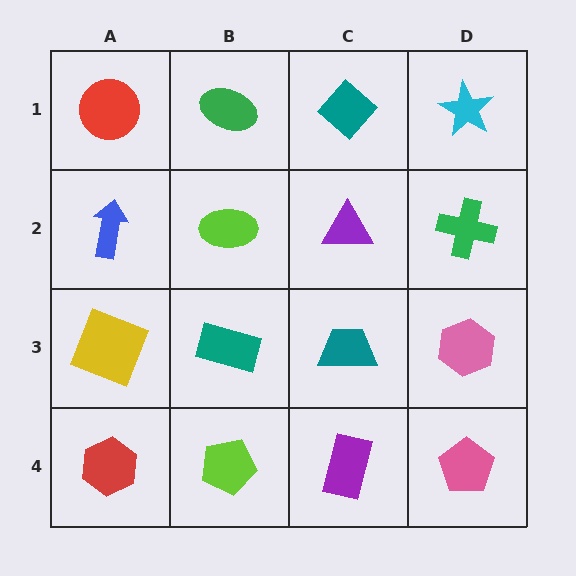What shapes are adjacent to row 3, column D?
A green cross (row 2, column D), a pink pentagon (row 4, column D), a teal trapezoid (row 3, column C).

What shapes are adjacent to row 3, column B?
A lime ellipse (row 2, column B), a lime pentagon (row 4, column B), a yellow square (row 3, column A), a teal trapezoid (row 3, column C).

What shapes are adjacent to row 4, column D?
A pink hexagon (row 3, column D), a purple rectangle (row 4, column C).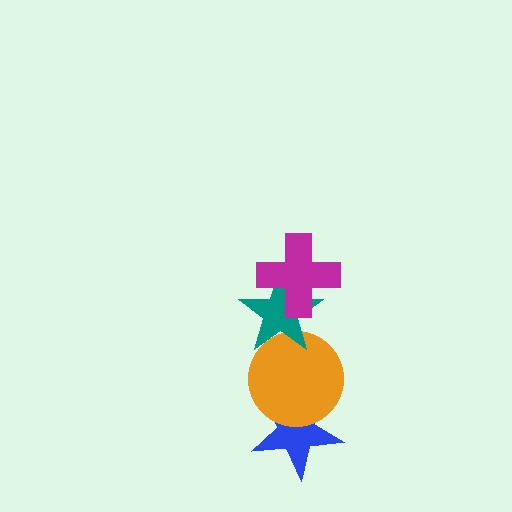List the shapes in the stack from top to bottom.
From top to bottom: the magenta cross, the teal star, the orange circle, the blue star.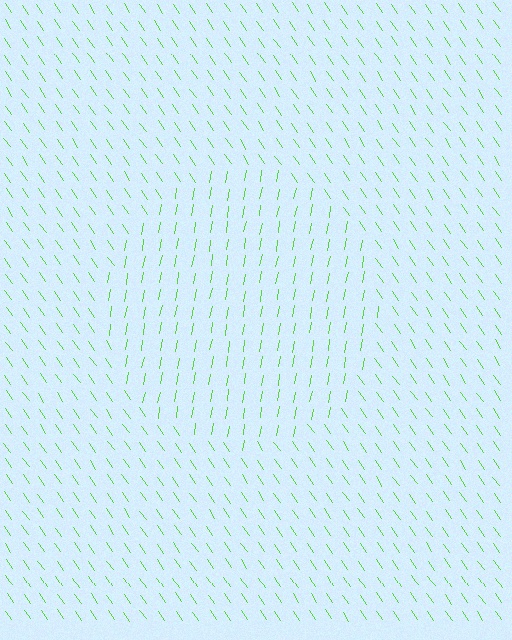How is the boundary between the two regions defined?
The boundary is defined purely by a change in line orientation (approximately 45 degrees difference). All lines are the same color and thickness.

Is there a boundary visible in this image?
Yes, there is a texture boundary formed by a change in line orientation.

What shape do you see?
I see a circle.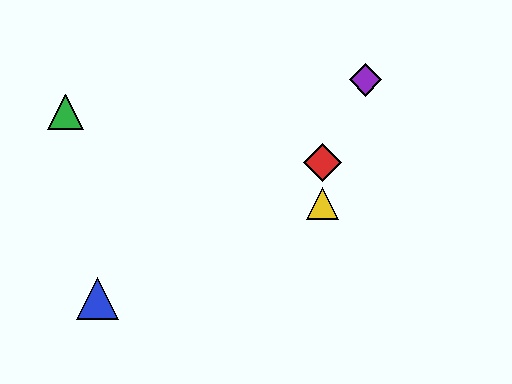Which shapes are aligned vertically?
The red diamond, the yellow triangle are aligned vertically.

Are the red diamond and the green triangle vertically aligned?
No, the red diamond is at x≈323 and the green triangle is at x≈65.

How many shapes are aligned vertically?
2 shapes (the red diamond, the yellow triangle) are aligned vertically.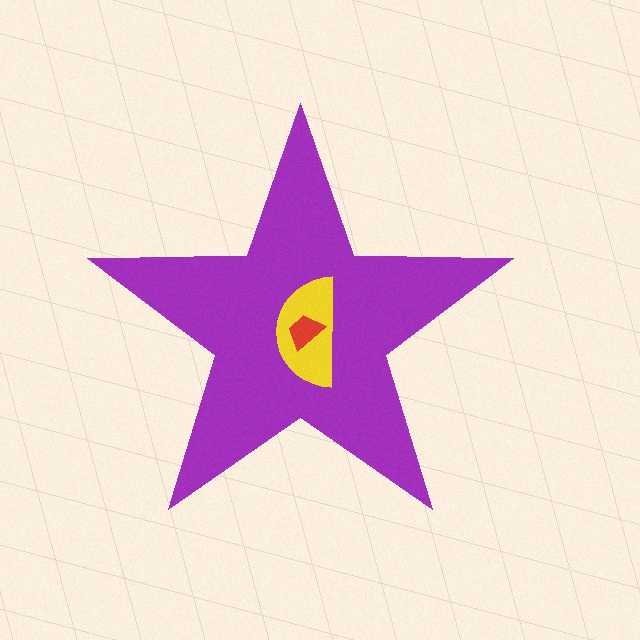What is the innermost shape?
The red trapezoid.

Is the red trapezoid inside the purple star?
Yes.